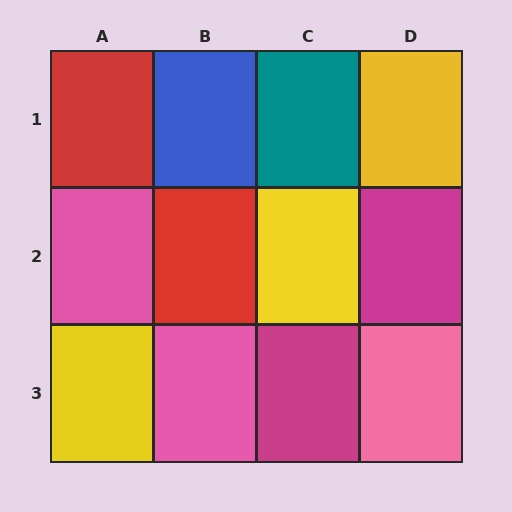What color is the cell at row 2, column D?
Magenta.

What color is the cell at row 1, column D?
Yellow.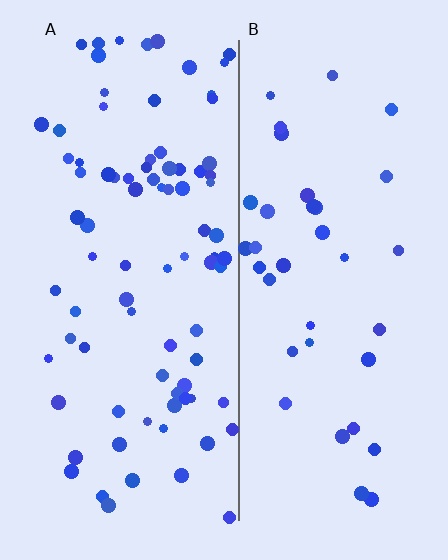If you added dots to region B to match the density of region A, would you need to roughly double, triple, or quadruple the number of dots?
Approximately double.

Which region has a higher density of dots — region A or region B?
A (the left).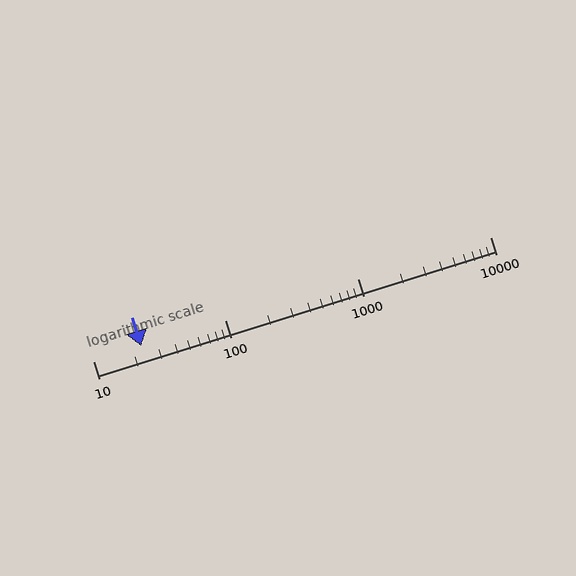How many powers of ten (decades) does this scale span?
The scale spans 3 decades, from 10 to 10000.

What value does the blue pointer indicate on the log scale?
The pointer indicates approximately 23.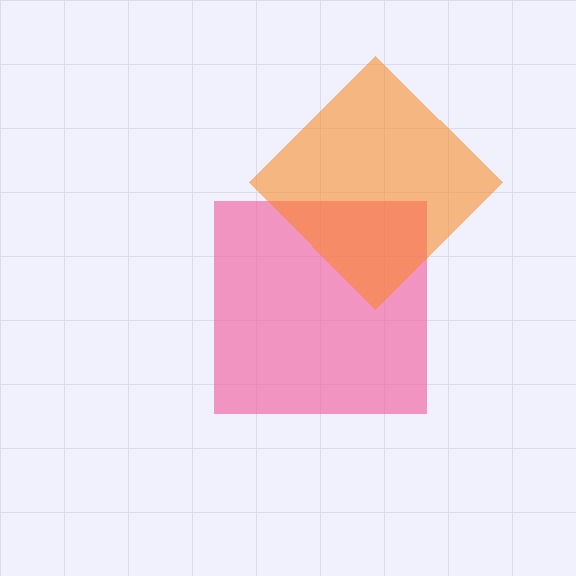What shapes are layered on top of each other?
The layered shapes are: a pink square, an orange diamond.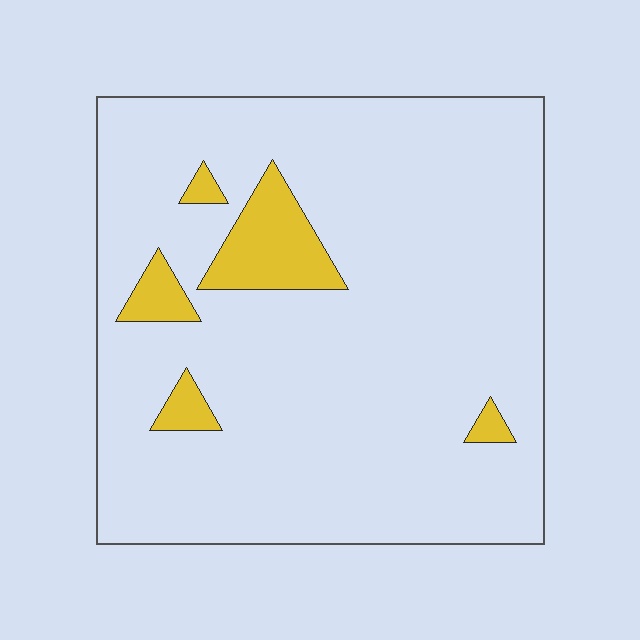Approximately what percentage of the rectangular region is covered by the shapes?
Approximately 10%.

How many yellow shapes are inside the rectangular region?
5.